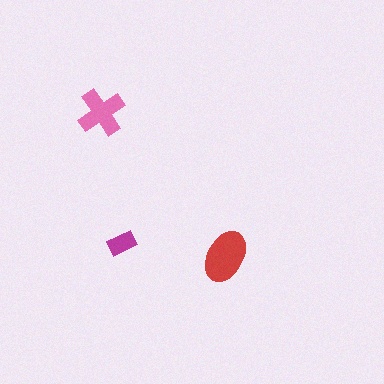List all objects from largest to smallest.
The red ellipse, the pink cross, the magenta rectangle.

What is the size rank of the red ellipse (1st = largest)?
1st.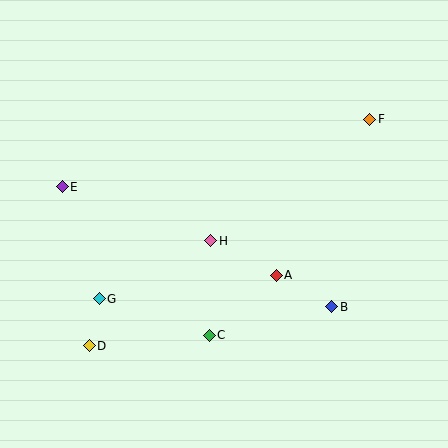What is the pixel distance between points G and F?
The distance between G and F is 325 pixels.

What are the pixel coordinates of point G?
Point G is at (99, 299).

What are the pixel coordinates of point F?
Point F is at (370, 119).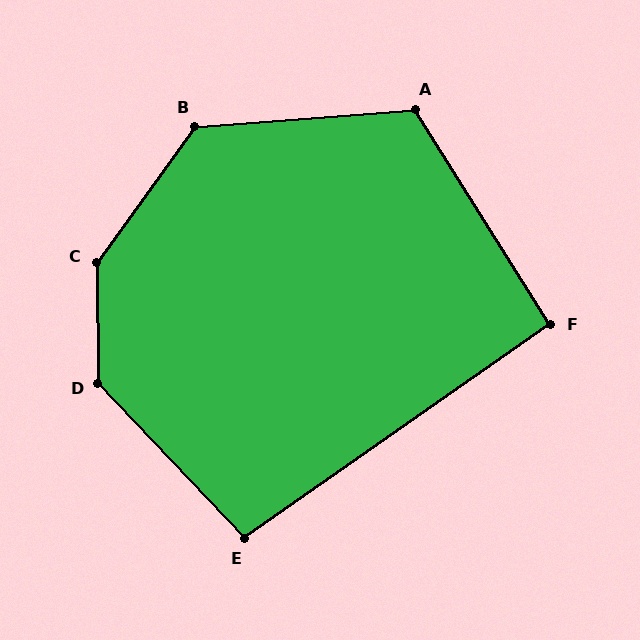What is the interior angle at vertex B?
Approximately 130 degrees (obtuse).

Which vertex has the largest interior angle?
C, at approximately 144 degrees.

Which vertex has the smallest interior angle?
F, at approximately 93 degrees.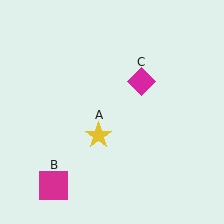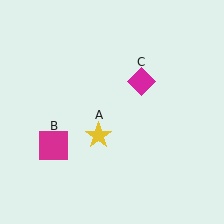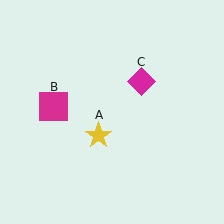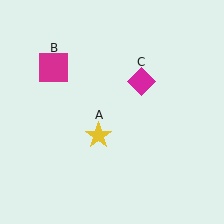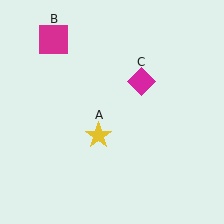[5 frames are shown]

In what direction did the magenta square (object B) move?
The magenta square (object B) moved up.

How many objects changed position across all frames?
1 object changed position: magenta square (object B).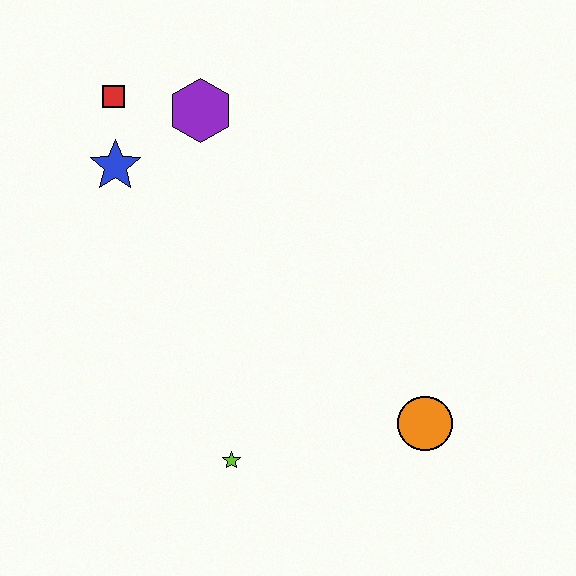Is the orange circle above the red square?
No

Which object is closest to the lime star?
The orange circle is closest to the lime star.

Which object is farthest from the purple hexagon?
The orange circle is farthest from the purple hexagon.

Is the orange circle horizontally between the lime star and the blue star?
No